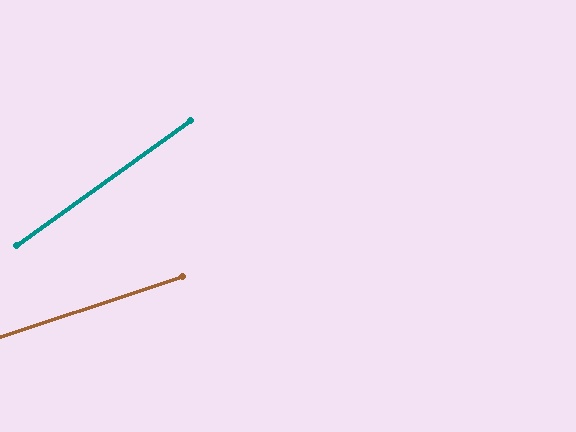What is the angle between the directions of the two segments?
Approximately 18 degrees.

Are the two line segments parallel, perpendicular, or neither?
Neither parallel nor perpendicular — they differ by about 18°.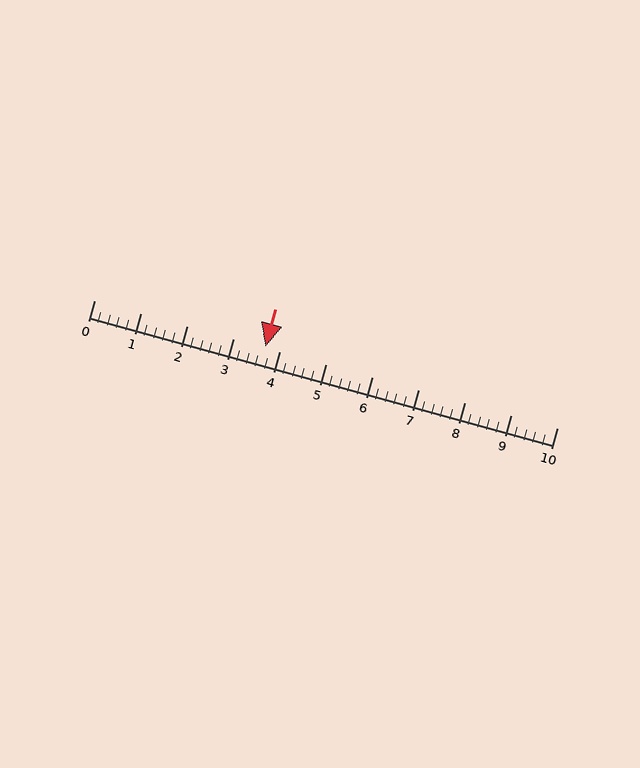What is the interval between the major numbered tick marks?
The major tick marks are spaced 1 units apart.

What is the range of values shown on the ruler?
The ruler shows values from 0 to 10.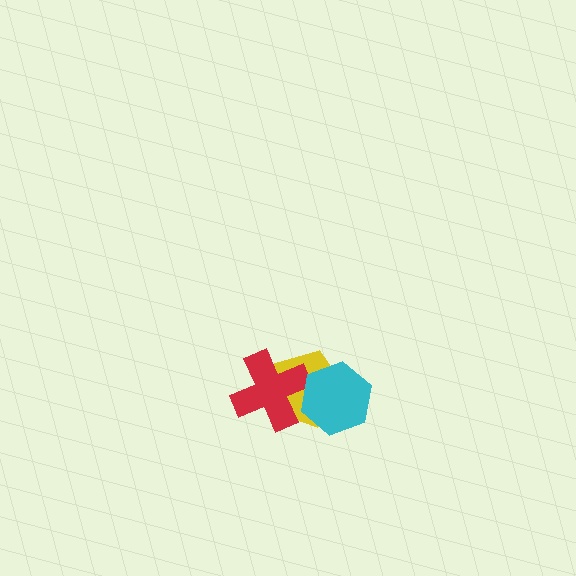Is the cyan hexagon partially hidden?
No, no other shape covers it.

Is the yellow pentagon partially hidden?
Yes, it is partially covered by another shape.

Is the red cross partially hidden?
Yes, it is partially covered by another shape.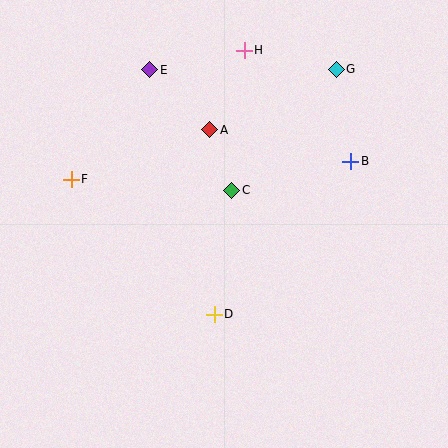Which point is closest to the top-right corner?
Point G is closest to the top-right corner.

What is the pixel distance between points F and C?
The distance between F and C is 161 pixels.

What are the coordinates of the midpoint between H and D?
The midpoint between H and D is at (229, 182).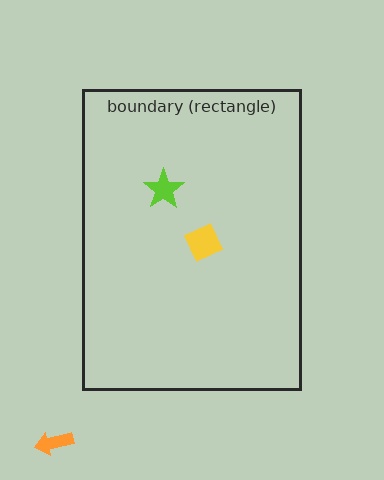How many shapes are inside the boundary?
2 inside, 1 outside.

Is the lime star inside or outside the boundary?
Inside.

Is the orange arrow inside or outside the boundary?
Outside.